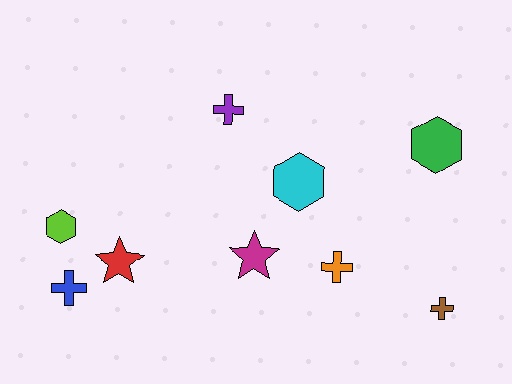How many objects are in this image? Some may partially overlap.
There are 9 objects.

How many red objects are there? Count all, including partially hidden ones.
There is 1 red object.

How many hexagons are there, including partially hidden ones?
There are 3 hexagons.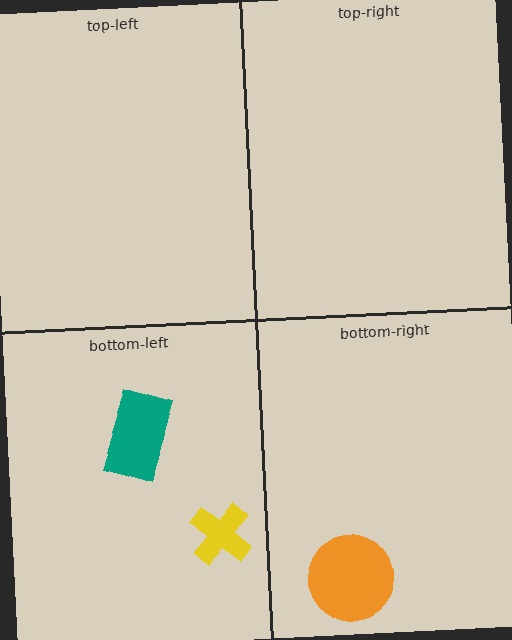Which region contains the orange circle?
The bottom-right region.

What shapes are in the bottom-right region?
The orange circle.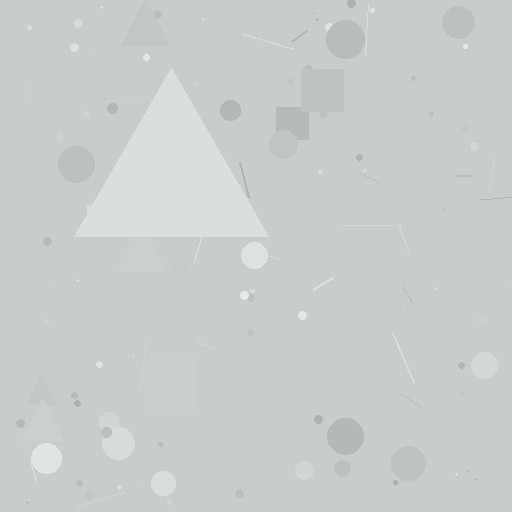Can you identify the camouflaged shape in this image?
The camouflaged shape is a triangle.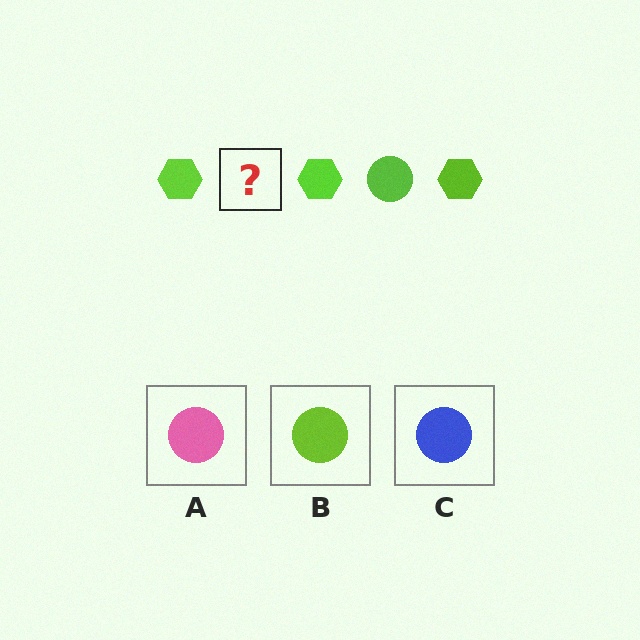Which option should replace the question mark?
Option B.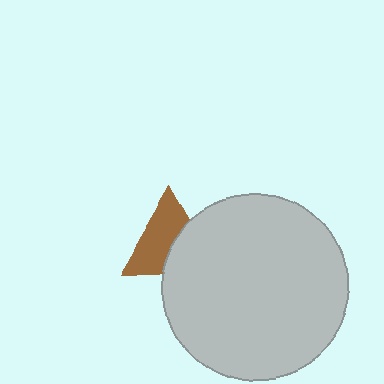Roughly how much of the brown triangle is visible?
About half of it is visible (roughly 60%).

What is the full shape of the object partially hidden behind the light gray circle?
The partially hidden object is a brown triangle.